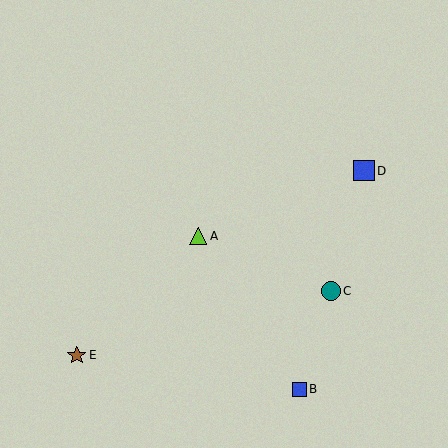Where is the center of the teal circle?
The center of the teal circle is at (331, 291).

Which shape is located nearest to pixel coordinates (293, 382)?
The blue square (labeled B) at (300, 389) is nearest to that location.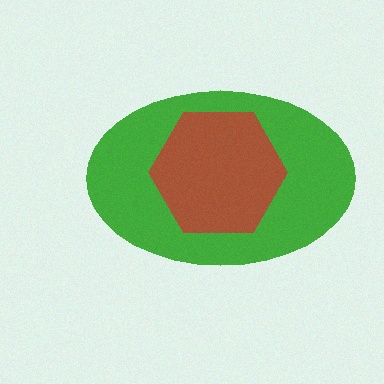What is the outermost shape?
The green ellipse.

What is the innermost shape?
The brown hexagon.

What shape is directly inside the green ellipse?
The brown hexagon.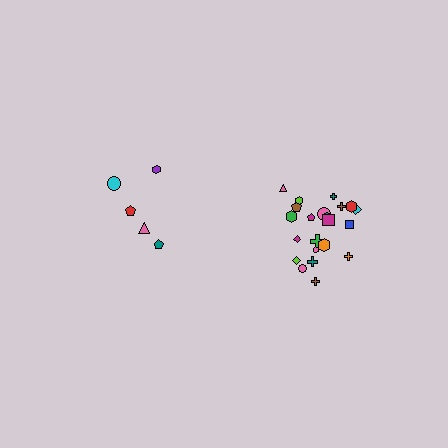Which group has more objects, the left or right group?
The right group.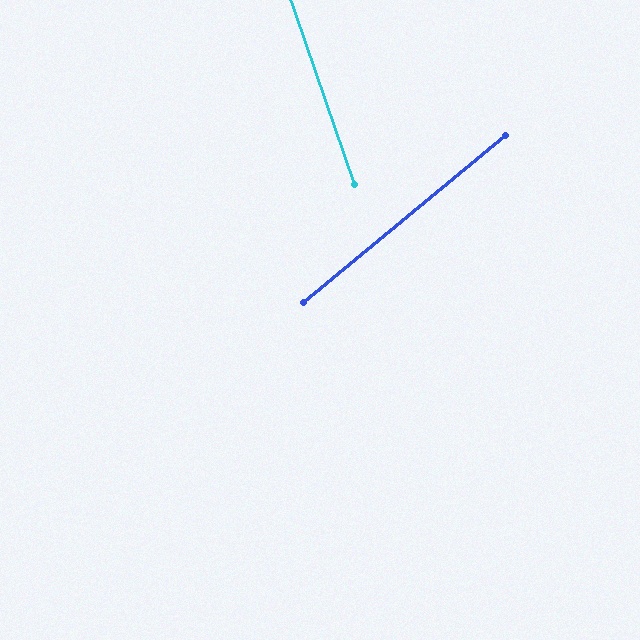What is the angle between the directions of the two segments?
Approximately 70 degrees.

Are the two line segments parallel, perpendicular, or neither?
Neither parallel nor perpendicular — they differ by about 70°.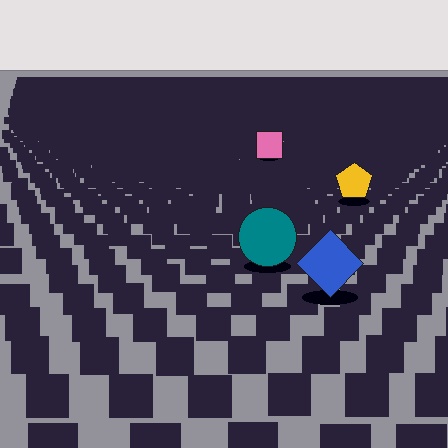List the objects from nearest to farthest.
From nearest to farthest: the blue diamond, the teal circle, the yellow pentagon, the pink square.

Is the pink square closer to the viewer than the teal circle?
No. The teal circle is closer — you can tell from the texture gradient: the ground texture is coarser near it.